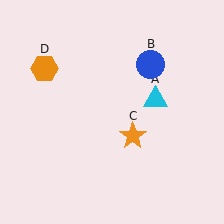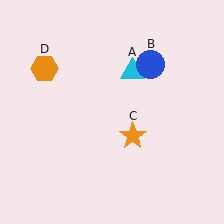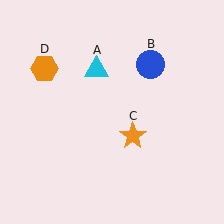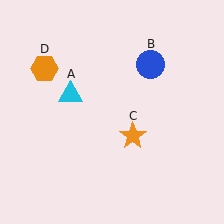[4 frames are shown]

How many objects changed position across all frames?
1 object changed position: cyan triangle (object A).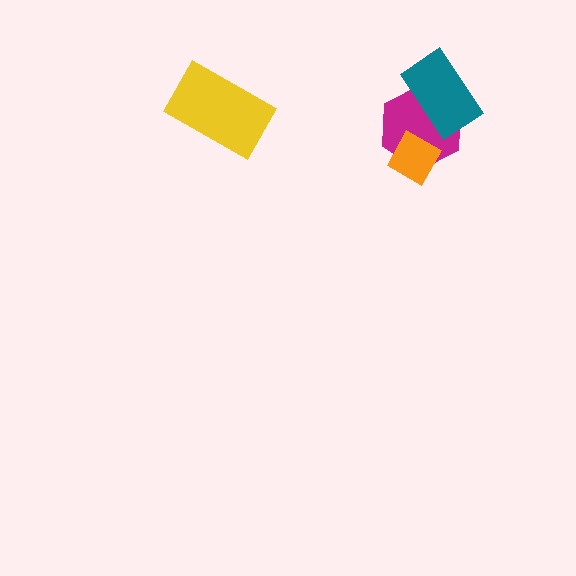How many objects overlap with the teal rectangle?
1 object overlaps with the teal rectangle.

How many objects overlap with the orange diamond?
1 object overlaps with the orange diamond.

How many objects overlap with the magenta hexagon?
2 objects overlap with the magenta hexagon.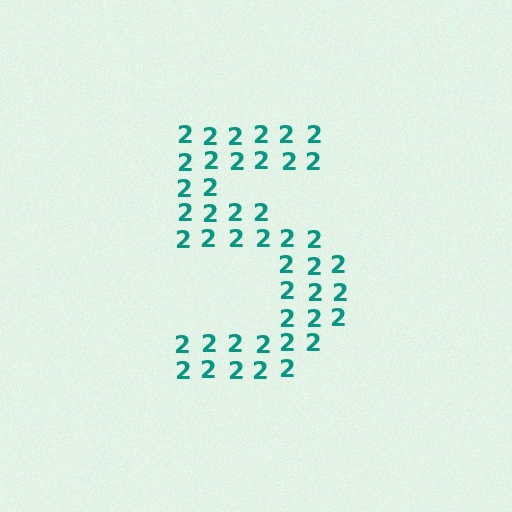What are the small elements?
The small elements are digit 2's.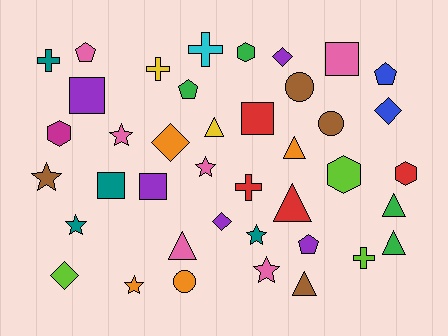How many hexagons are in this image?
There are 4 hexagons.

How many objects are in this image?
There are 40 objects.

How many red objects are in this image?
There are 4 red objects.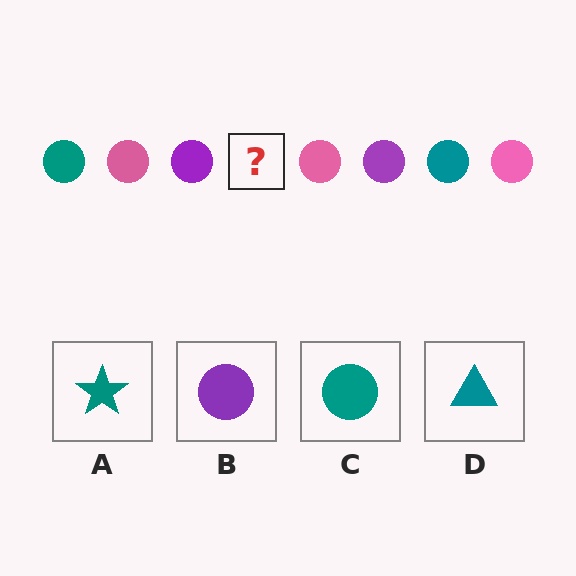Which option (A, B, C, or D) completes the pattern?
C.